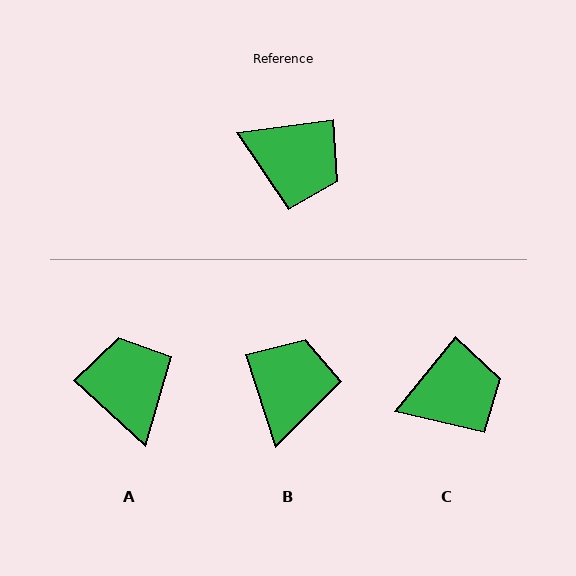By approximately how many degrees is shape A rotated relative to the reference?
Approximately 130 degrees counter-clockwise.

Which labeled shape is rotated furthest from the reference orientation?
A, about 130 degrees away.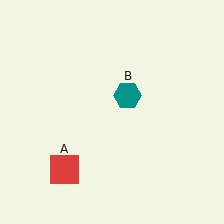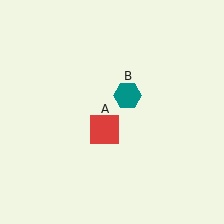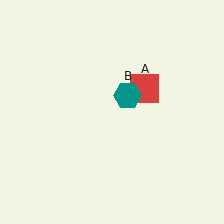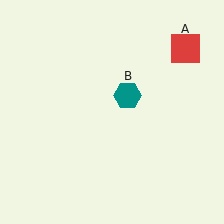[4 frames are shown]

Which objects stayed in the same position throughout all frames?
Teal hexagon (object B) remained stationary.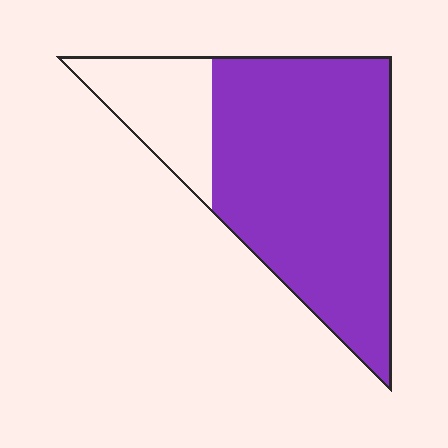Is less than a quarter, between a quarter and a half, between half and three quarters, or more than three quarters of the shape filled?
More than three quarters.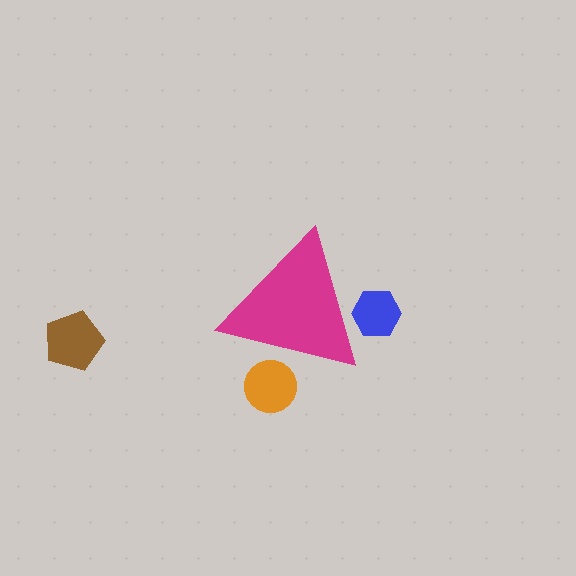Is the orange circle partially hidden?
Yes, the orange circle is partially hidden behind the magenta triangle.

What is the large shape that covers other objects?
A magenta triangle.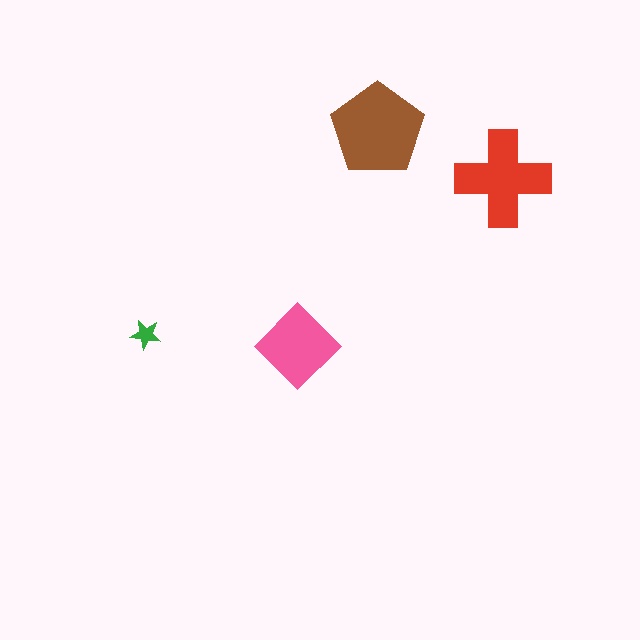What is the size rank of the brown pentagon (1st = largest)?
1st.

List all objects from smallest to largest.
The green star, the pink diamond, the red cross, the brown pentagon.